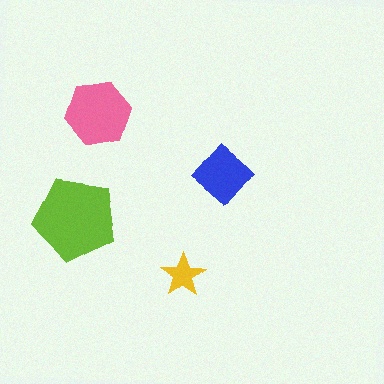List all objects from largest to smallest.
The lime pentagon, the pink hexagon, the blue diamond, the yellow star.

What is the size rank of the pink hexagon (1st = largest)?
2nd.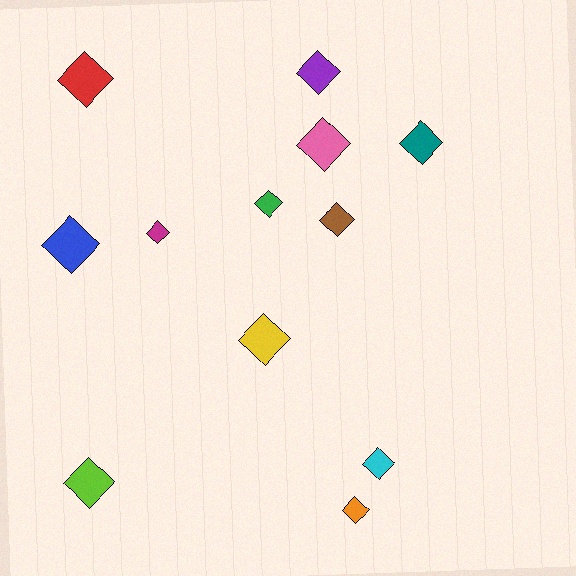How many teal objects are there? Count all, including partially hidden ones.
There is 1 teal object.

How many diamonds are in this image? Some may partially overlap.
There are 12 diamonds.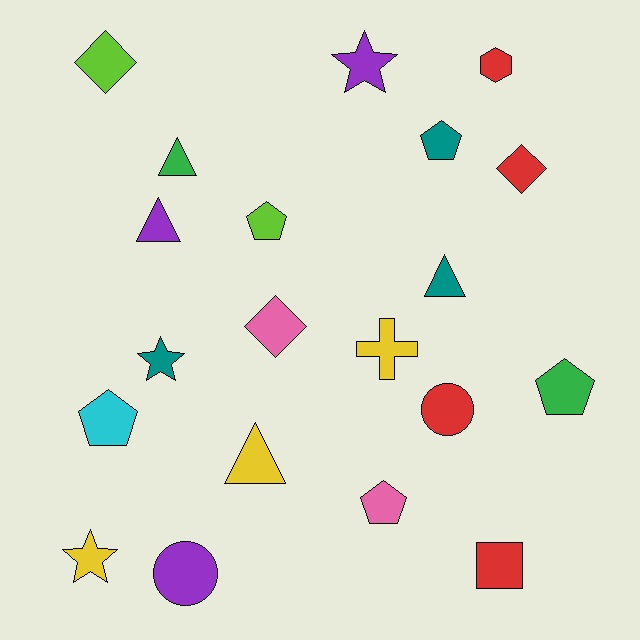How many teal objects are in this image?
There are 3 teal objects.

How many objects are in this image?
There are 20 objects.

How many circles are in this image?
There are 2 circles.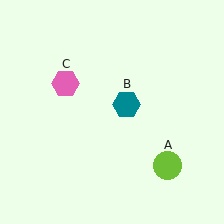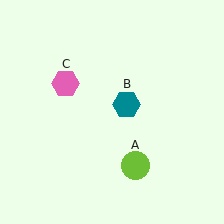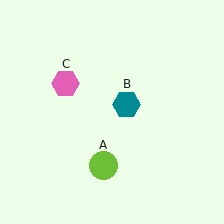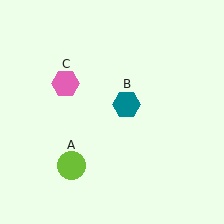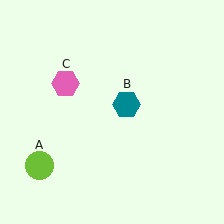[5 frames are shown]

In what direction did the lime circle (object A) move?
The lime circle (object A) moved left.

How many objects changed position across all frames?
1 object changed position: lime circle (object A).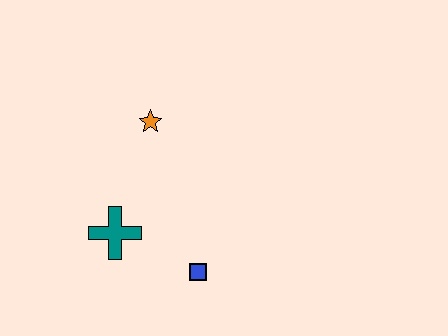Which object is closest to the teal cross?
The blue square is closest to the teal cross.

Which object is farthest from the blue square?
The orange star is farthest from the blue square.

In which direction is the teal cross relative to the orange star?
The teal cross is below the orange star.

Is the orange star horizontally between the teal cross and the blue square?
Yes